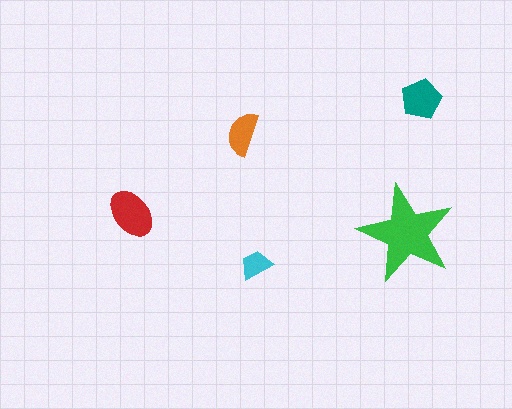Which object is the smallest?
The cyan trapezoid.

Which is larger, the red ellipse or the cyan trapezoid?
The red ellipse.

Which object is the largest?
The green star.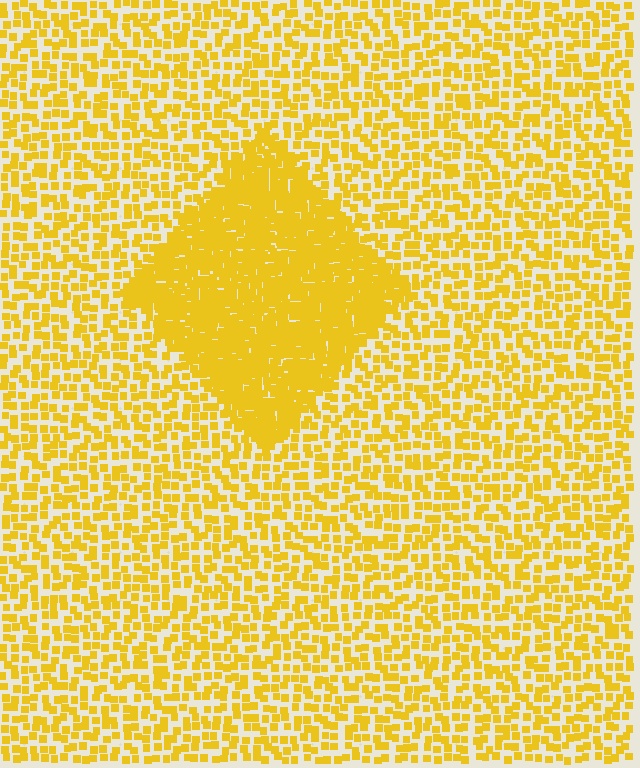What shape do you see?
I see a diamond.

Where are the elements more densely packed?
The elements are more densely packed inside the diamond boundary.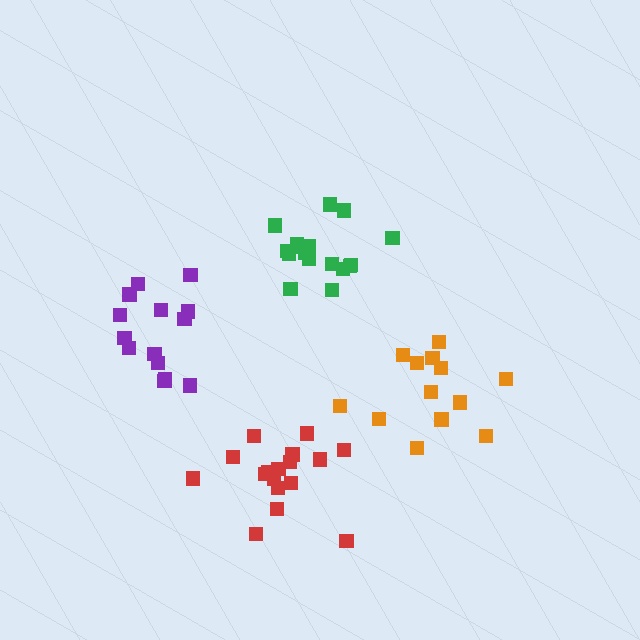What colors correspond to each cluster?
The clusters are colored: orange, green, purple, red.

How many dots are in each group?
Group 1: 13 dots, Group 2: 17 dots, Group 3: 14 dots, Group 4: 17 dots (61 total).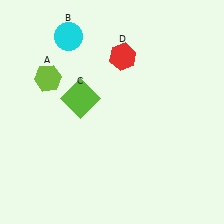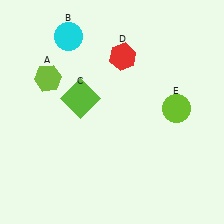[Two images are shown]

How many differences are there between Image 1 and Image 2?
There is 1 difference between the two images.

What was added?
A lime circle (E) was added in Image 2.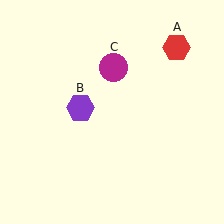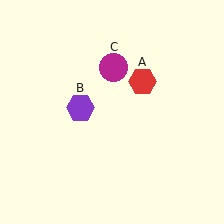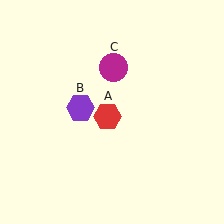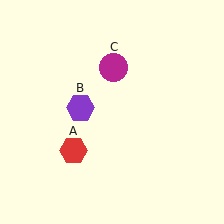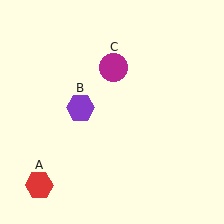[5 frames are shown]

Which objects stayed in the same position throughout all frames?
Purple hexagon (object B) and magenta circle (object C) remained stationary.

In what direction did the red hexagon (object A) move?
The red hexagon (object A) moved down and to the left.